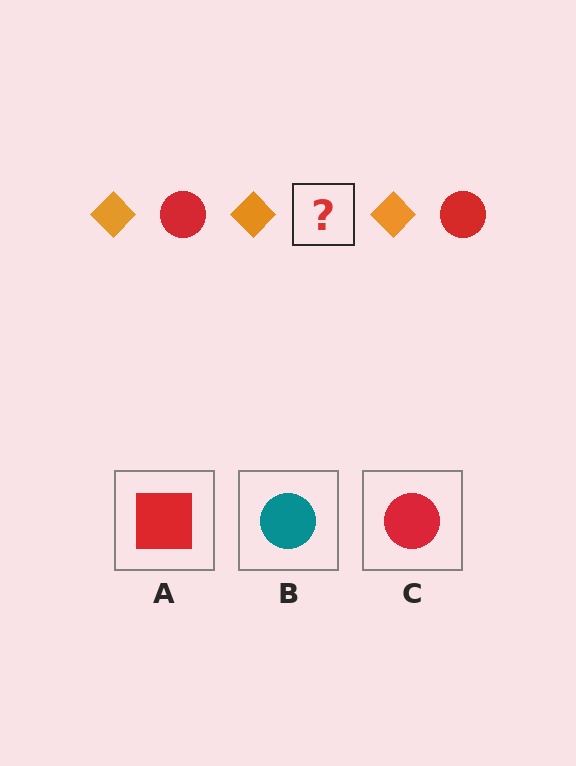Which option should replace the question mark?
Option C.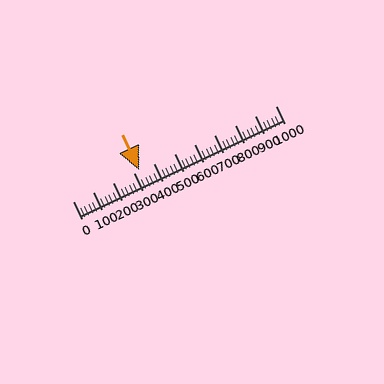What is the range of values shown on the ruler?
The ruler shows values from 0 to 1000.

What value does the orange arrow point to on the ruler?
The orange arrow points to approximately 326.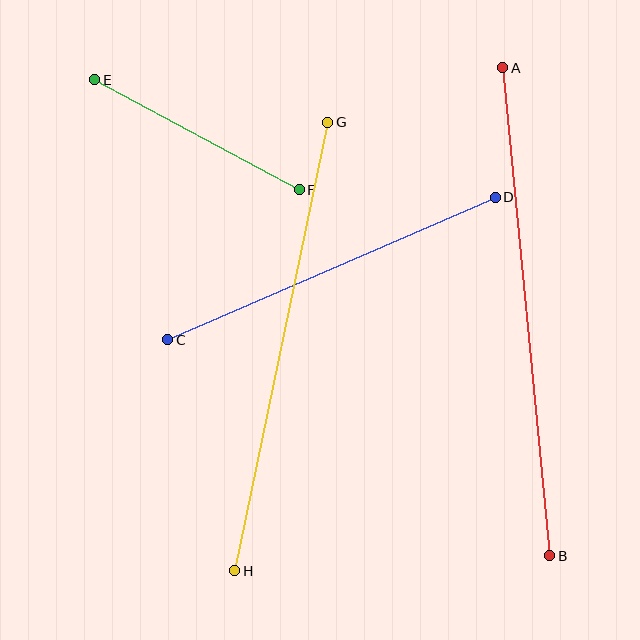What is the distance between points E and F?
The distance is approximately 232 pixels.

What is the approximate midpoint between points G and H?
The midpoint is at approximately (281, 347) pixels.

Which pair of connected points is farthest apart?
Points A and B are farthest apart.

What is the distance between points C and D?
The distance is approximately 357 pixels.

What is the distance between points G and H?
The distance is approximately 458 pixels.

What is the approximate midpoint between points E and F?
The midpoint is at approximately (197, 135) pixels.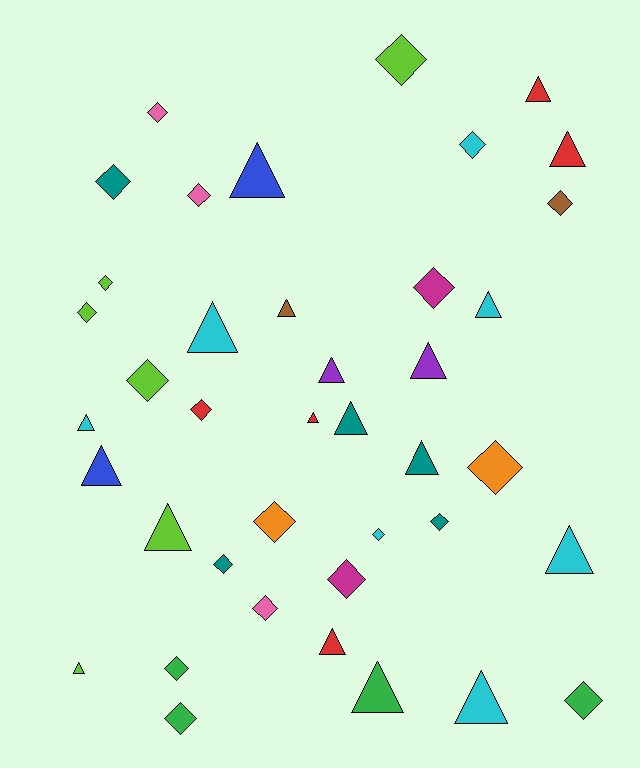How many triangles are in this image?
There are 19 triangles.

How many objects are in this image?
There are 40 objects.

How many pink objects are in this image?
There are 3 pink objects.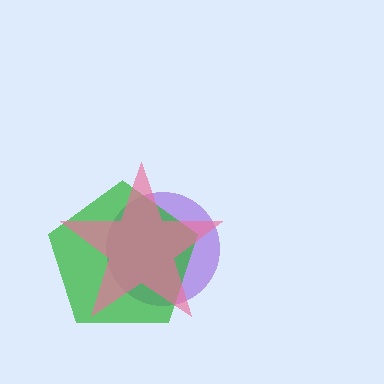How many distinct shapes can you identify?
There are 3 distinct shapes: a purple circle, a green pentagon, a pink star.